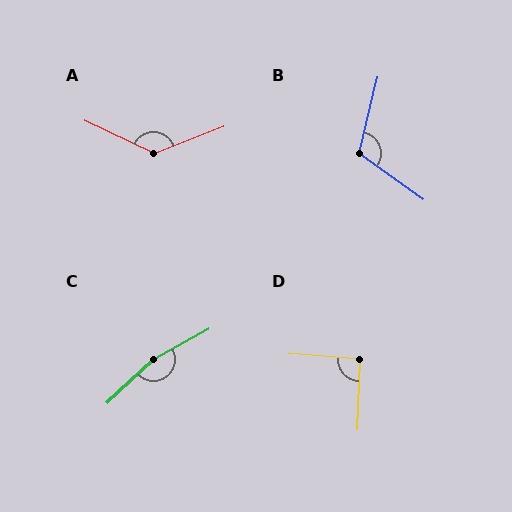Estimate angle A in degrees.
Approximately 133 degrees.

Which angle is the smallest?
D, at approximately 92 degrees.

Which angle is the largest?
C, at approximately 165 degrees.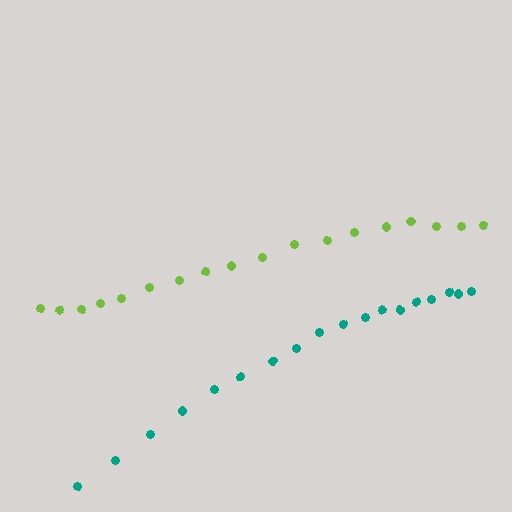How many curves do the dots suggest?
There are 2 distinct paths.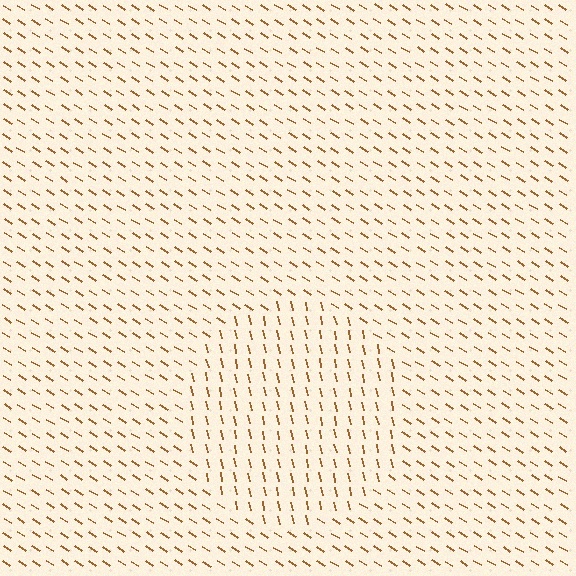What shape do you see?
I see a circle.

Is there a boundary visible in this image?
Yes, there is a texture boundary formed by a change in line orientation.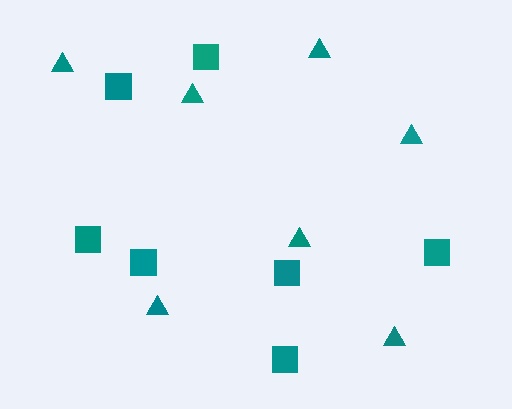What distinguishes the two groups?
There are 2 groups: one group of triangles (7) and one group of squares (7).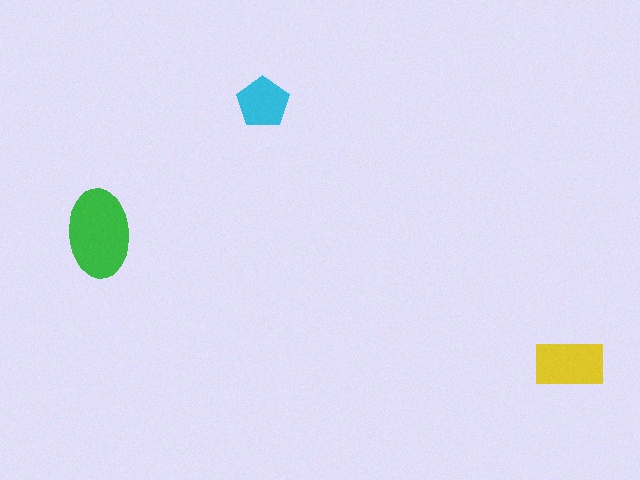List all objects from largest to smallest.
The green ellipse, the yellow rectangle, the cyan pentagon.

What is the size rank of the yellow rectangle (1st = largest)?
2nd.